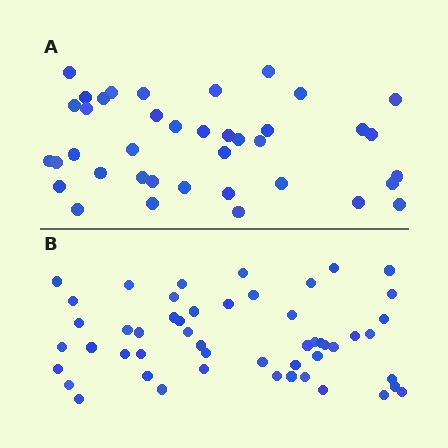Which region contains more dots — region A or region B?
Region B (the bottom region) has more dots.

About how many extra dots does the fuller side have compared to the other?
Region B has roughly 12 or so more dots than region A.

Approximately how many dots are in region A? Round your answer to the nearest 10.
About 40 dots. (The exact count is 39, which rounds to 40.)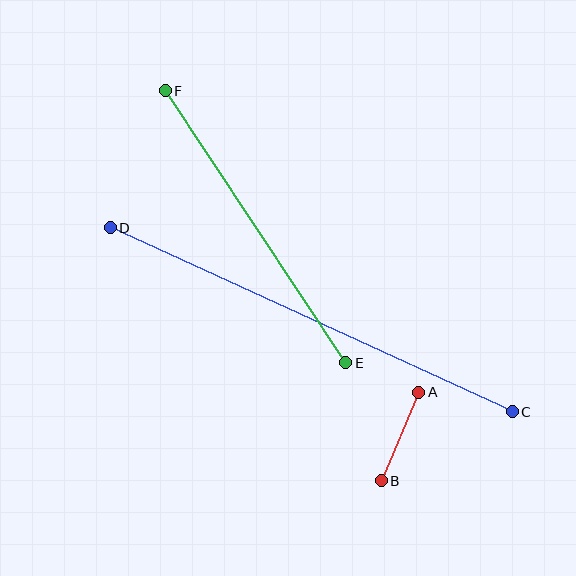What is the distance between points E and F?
The distance is approximately 326 pixels.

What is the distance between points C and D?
The distance is approximately 442 pixels.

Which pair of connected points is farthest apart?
Points C and D are farthest apart.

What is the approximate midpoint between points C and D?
The midpoint is at approximately (311, 320) pixels.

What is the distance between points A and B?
The distance is approximately 96 pixels.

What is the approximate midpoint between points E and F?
The midpoint is at approximately (255, 227) pixels.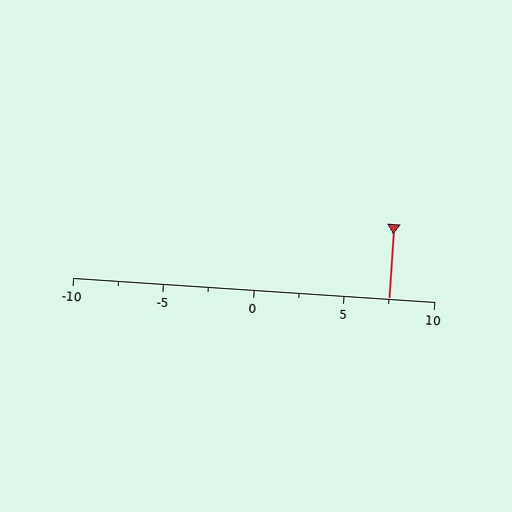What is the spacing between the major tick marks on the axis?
The major ticks are spaced 5 apart.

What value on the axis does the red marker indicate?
The marker indicates approximately 7.5.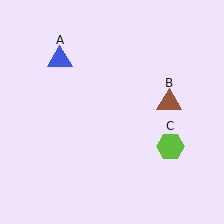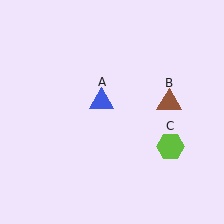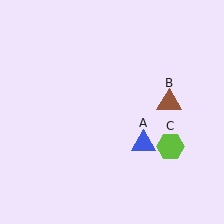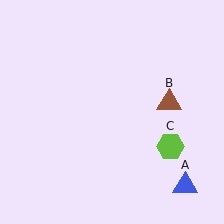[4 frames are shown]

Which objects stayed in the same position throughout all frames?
Brown triangle (object B) and lime hexagon (object C) remained stationary.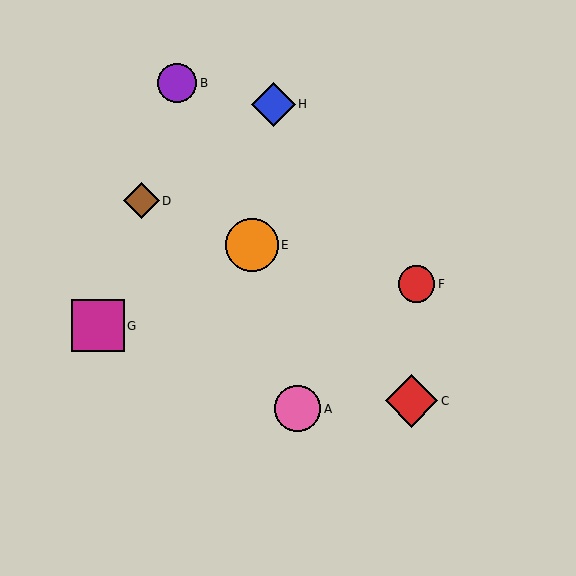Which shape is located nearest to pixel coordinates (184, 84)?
The purple circle (labeled B) at (177, 83) is nearest to that location.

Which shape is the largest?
The orange circle (labeled E) is the largest.